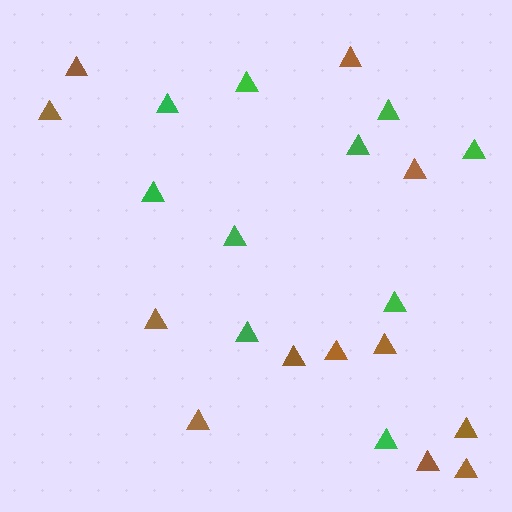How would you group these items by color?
There are 2 groups: one group of green triangles (10) and one group of brown triangles (12).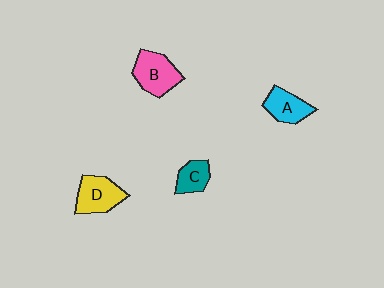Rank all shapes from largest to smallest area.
From largest to smallest: B (pink), D (yellow), A (cyan), C (teal).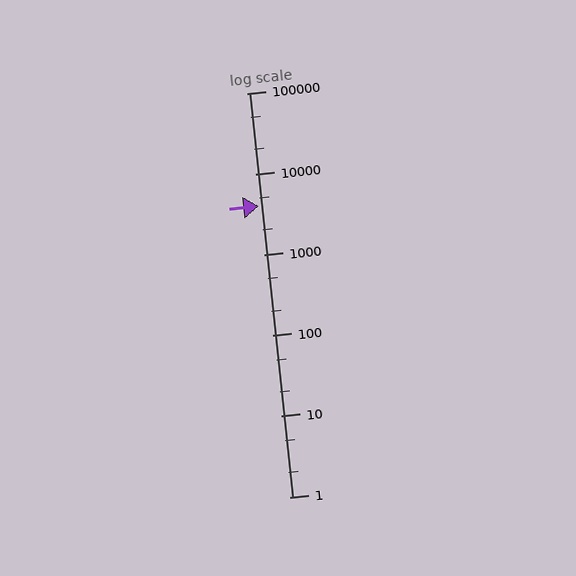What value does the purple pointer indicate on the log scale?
The pointer indicates approximately 4000.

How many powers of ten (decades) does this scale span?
The scale spans 5 decades, from 1 to 100000.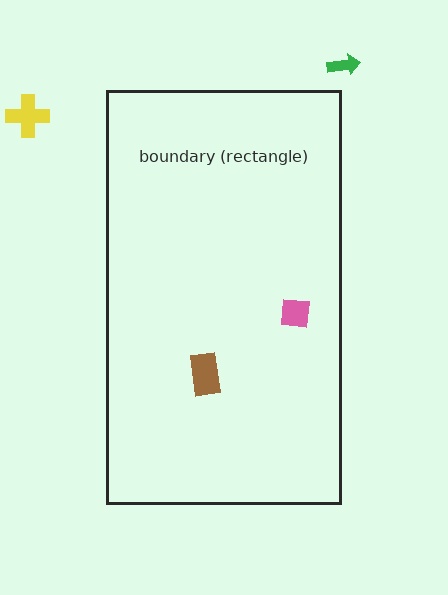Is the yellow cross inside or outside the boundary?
Outside.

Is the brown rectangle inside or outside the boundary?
Inside.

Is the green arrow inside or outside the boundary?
Outside.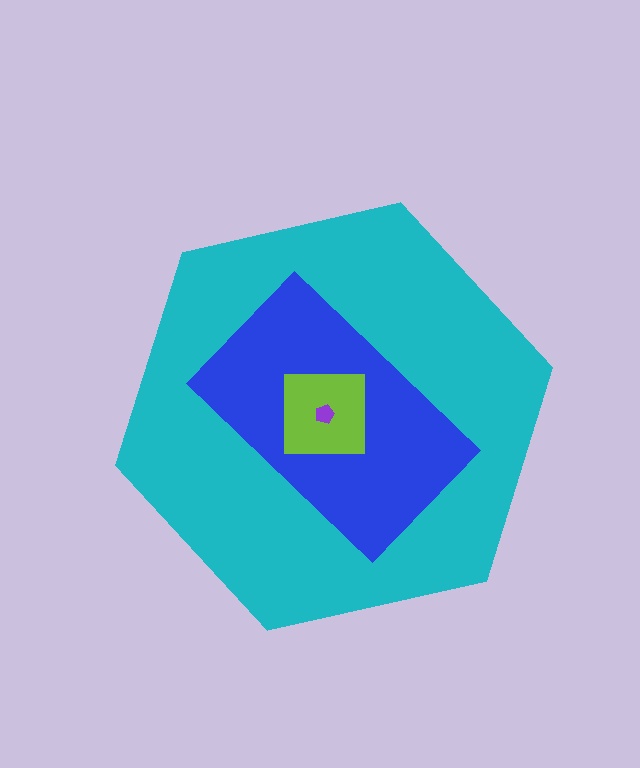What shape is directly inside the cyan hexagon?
The blue rectangle.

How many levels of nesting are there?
4.